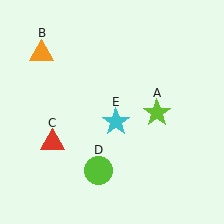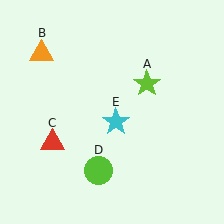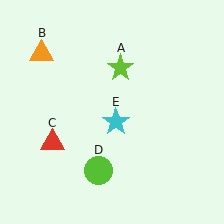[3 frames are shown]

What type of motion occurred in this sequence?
The lime star (object A) rotated counterclockwise around the center of the scene.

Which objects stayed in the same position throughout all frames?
Orange triangle (object B) and red triangle (object C) and lime circle (object D) and cyan star (object E) remained stationary.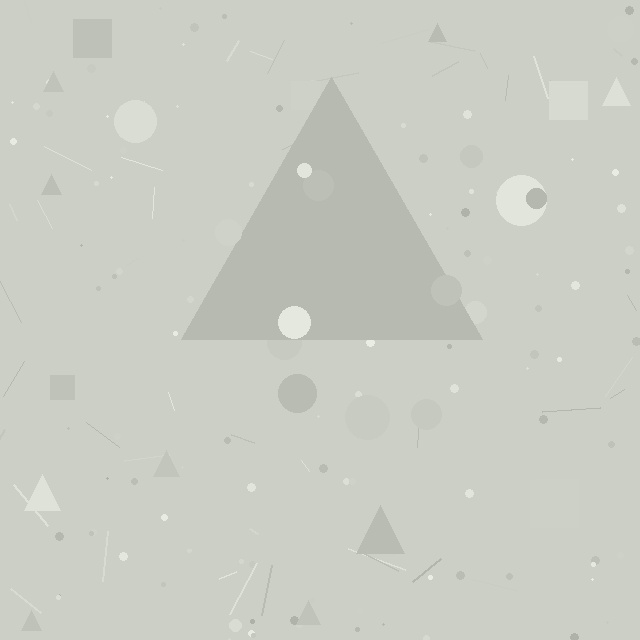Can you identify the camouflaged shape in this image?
The camouflaged shape is a triangle.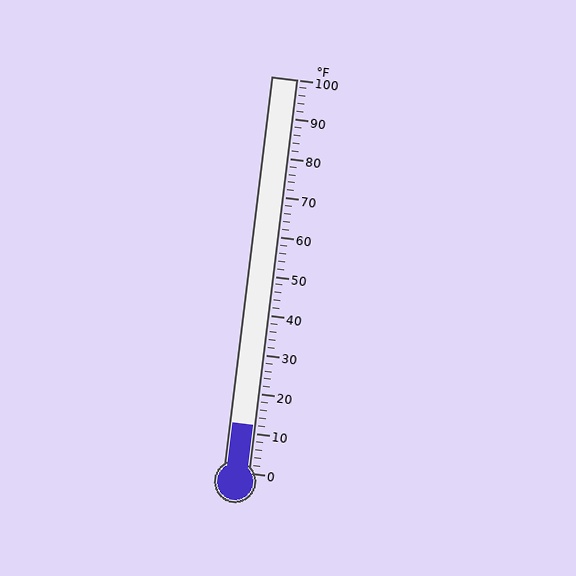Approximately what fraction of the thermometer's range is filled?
The thermometer is filled to approximately 10% of its range.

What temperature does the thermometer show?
The thermometer shows approximately 12°F.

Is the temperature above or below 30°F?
The temperature is below 30°F.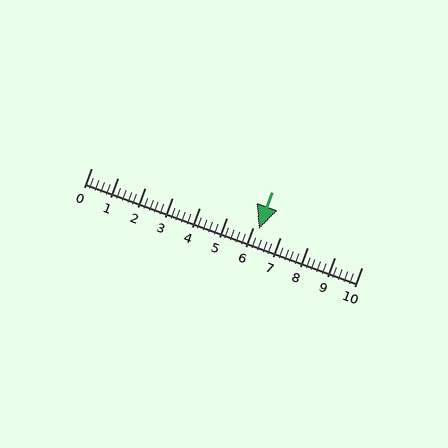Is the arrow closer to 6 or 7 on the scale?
The arrow is closer to 6.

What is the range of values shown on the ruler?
The ruler shows values from 0 to 10.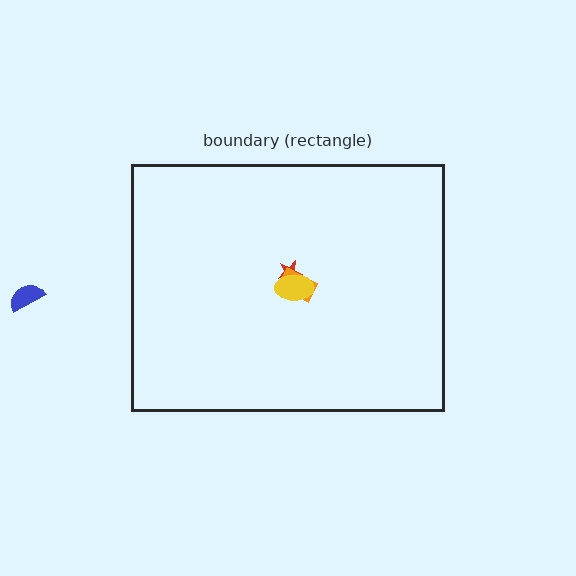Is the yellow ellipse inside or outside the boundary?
Inside.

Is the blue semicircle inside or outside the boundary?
Outside.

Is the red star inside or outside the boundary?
Inside.